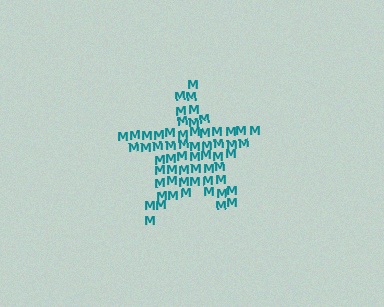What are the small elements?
The small elements are letter M's.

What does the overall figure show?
The overall figure shows a star.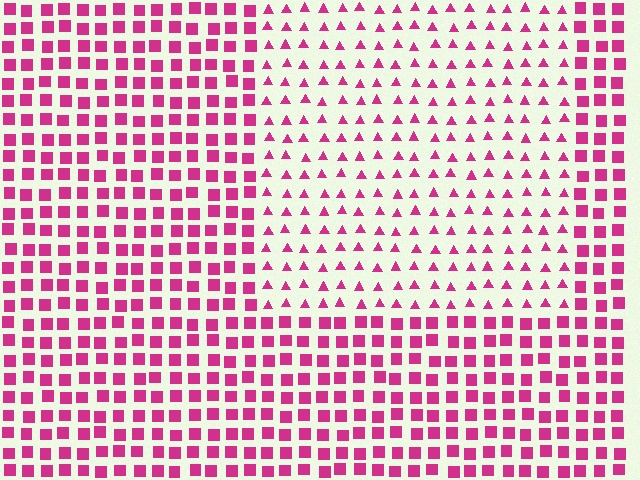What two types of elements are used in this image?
The image uses triangles inside the rectangle region and squares outside it.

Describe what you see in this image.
The image is filled with small magenta elements arranged in a uniform grid. A rectangle-shaped region contains triangles, while the surrounding area contains squares. The boundary is defined purely by the change in element shape.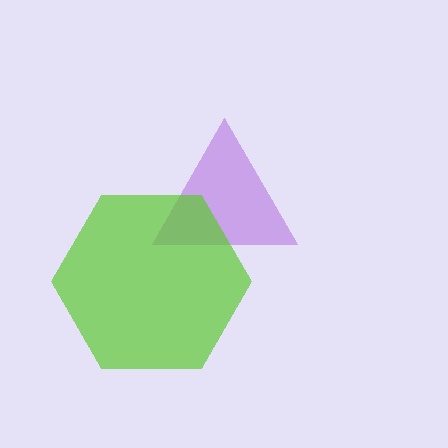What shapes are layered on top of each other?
The layered shapes are: a purple triangle, a lime hexagon.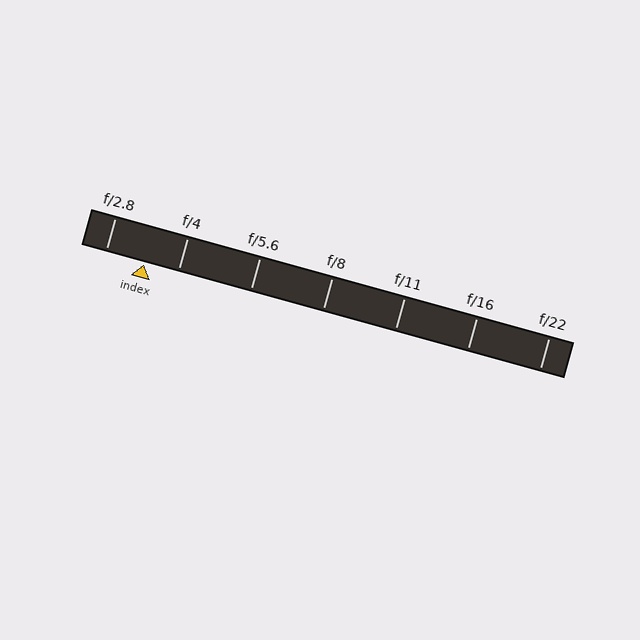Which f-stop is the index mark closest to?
The index mark is closest to f/4.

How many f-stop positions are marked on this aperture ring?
There are 7 f-stop positions marked.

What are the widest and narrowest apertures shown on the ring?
The widest aperture shown is f/2.8 and the narrowest is f/22.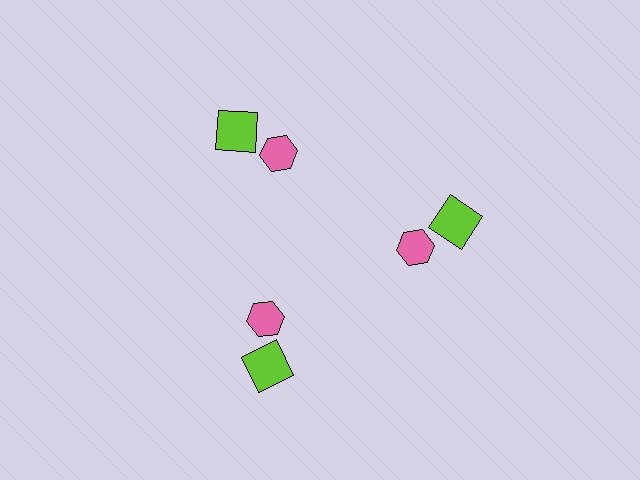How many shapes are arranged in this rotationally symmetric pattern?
There are 6 shapes, arranged in 3 groups of 2.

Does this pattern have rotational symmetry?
Yes, this pattern has 3-fold rotational symmetry. It looks the same after rotating 120 degrees around the center.